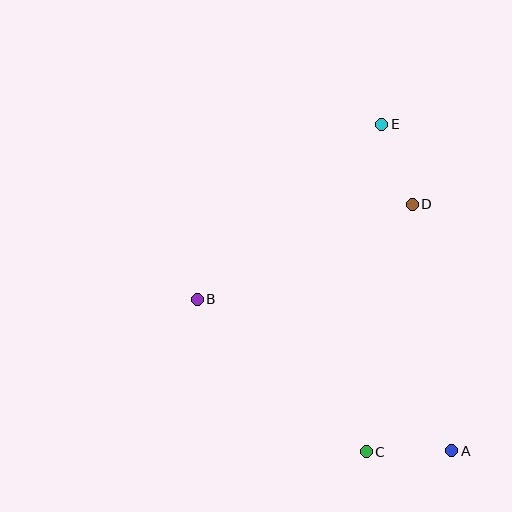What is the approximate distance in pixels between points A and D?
The distance between A and D is approximately 249 pixels.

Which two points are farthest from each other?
Points A and E are farthest from each other.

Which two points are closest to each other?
Points D and E are closest to each other.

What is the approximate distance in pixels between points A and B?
The distance between A and B is approximately 296 pixels.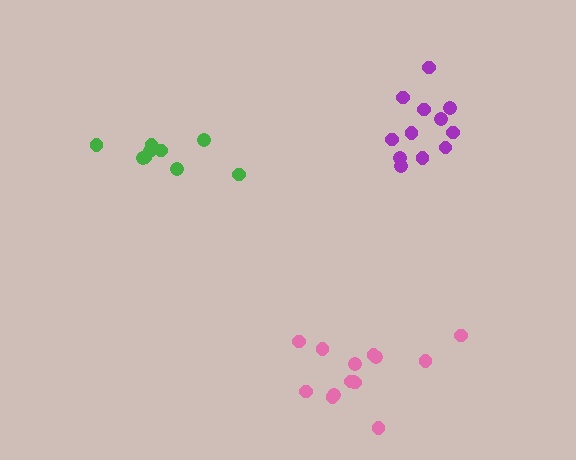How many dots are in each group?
Group 1: 9 dots, Group 2: 12 dots, Group 3: 14 dots (35 total).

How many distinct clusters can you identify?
There are 3 distinct clusters.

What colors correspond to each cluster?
The clusters are colored: green, purple, pink.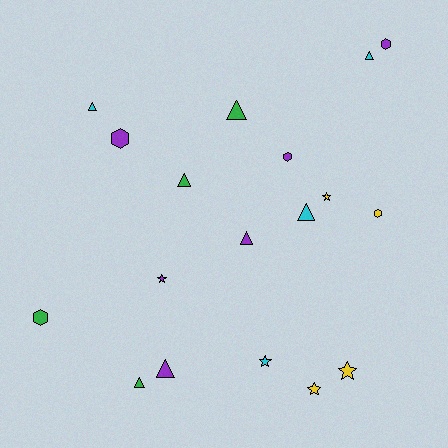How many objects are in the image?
There are 18 objects.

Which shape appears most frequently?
Triangle, with 8 objects.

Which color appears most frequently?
Purple, with 6 objects.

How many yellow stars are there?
There are 3 yellow stars.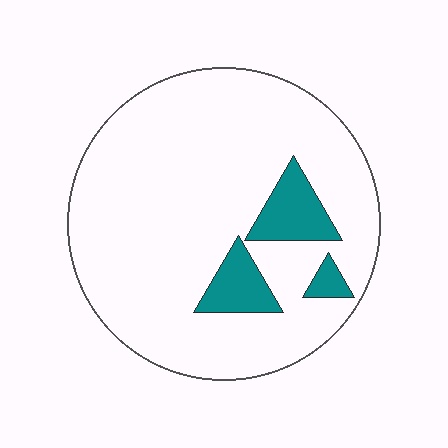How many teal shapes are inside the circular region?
3.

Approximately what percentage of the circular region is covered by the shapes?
Approximately 10%.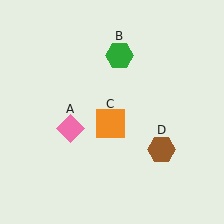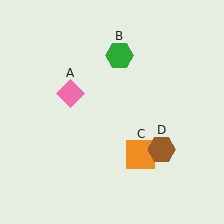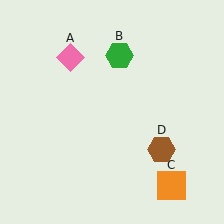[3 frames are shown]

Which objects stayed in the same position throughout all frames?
Green hexagon (object B) and brown hexagon (object D) remained stationary.